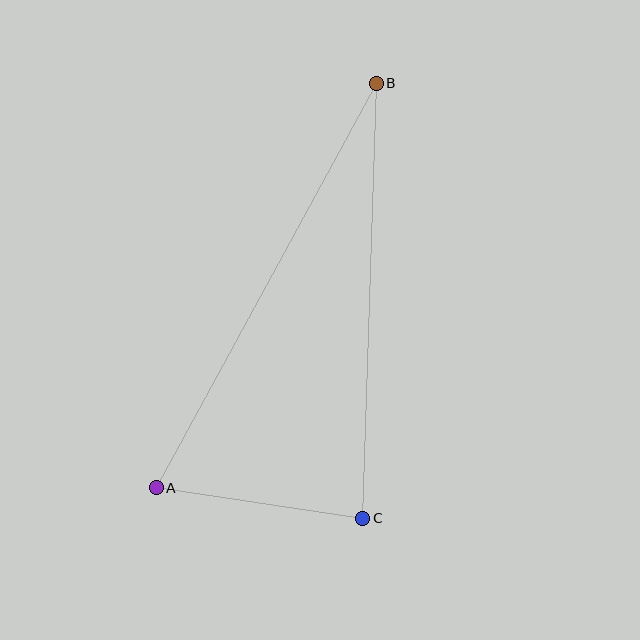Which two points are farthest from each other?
Points A and B are farthest from each other.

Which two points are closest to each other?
Points A and C are closest to each other.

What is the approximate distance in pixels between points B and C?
The distance between B and C is approximately 436 pixels.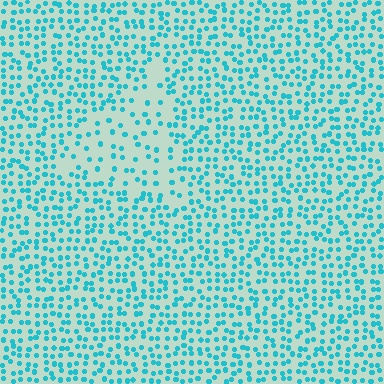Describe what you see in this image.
The image contains small cyan elements arranged at two different densities. A triangle-shaped region is visible where the elements are less densely packed than the surrounding area.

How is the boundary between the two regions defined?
The boundary is defined by a change in element density (approximately 2.1x ratio). All elements are the same color, size, and shape.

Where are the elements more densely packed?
The elements are more densely packed outside the triangle boundary.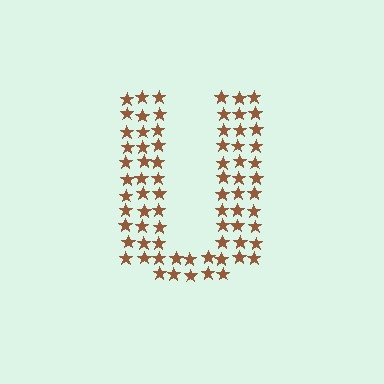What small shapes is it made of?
It is made of small stars.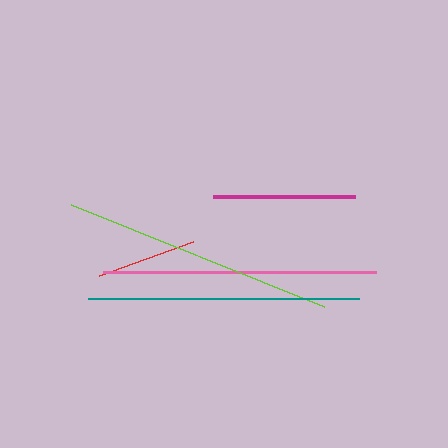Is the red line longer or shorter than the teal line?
The teal line is longer than the red line.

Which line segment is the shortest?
The red line is the shortest at approximately 100 pixels.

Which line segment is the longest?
The pink line is the longest at approximately 273 pixels.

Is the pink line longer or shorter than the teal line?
The pink line is longer than the teal line.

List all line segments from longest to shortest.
From longest to shortest: pink, lime, teal, magenta, red.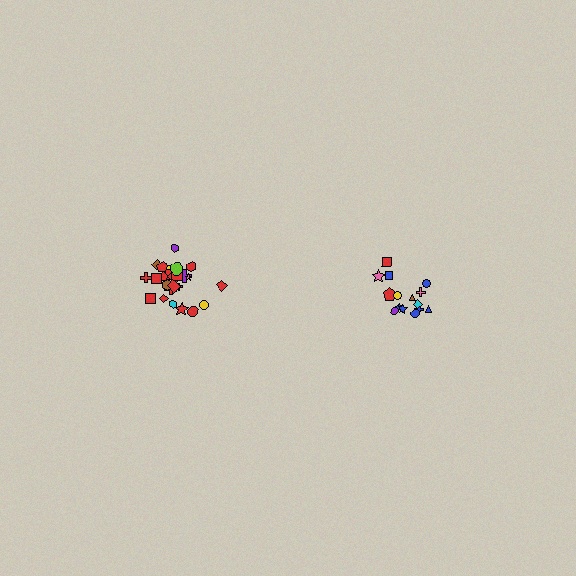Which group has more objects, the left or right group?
The left group.